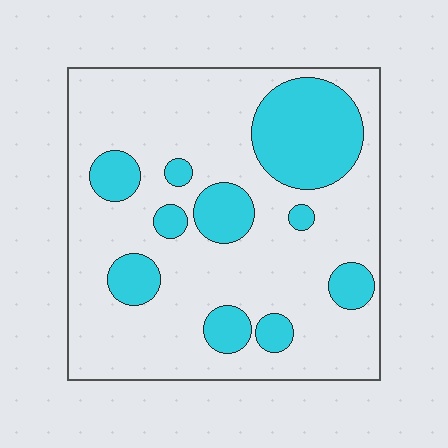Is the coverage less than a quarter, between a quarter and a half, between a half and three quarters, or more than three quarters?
Less than a quarter.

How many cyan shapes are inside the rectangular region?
10.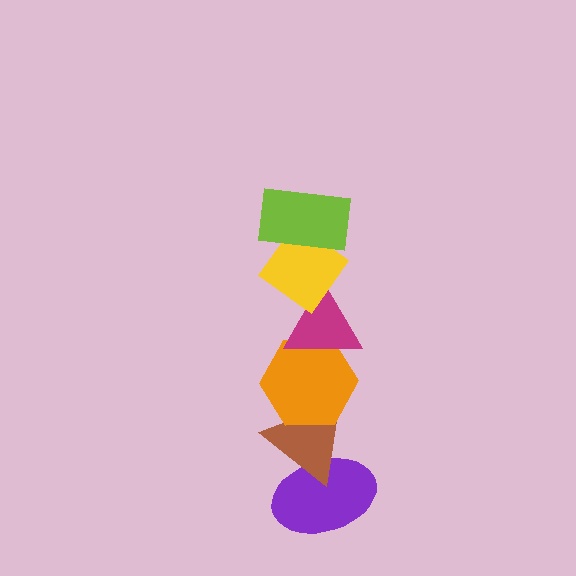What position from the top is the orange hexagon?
The orange hexagon is 4th from the top.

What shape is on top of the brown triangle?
The orange hexagon is on top of the brown triangle.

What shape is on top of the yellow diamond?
The lime rectangle is on top of the yellow diamond.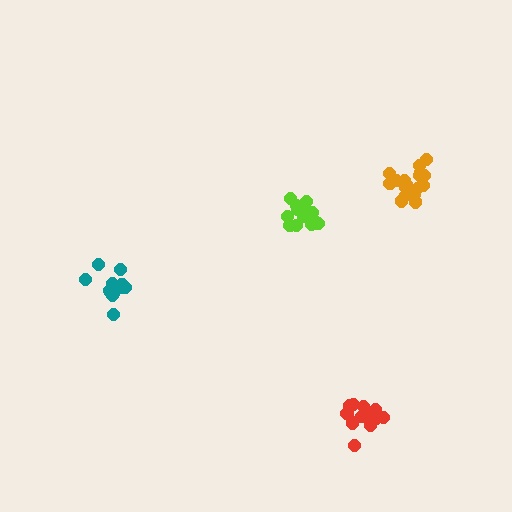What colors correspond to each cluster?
The clusters are colored: lime, orange, red, teal.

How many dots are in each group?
Group 1: 14 dots, Group 2: 18 dots, Group 3: 13 dots, Group 4: 13 dots (58 total).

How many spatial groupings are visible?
There are 4 spatial groupings.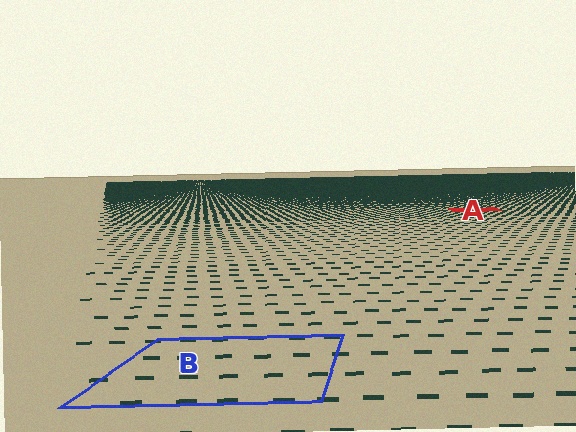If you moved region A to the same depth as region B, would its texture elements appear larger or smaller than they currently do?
They would appear larger. At a closer depth, the same texture elements are projected at a bigger on-screen size.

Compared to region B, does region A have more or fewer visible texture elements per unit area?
Region A has more texture elements per unit area — they are packed more densely because it is farther away.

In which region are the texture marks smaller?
The texture marks are smaller in region A, because it is farther away.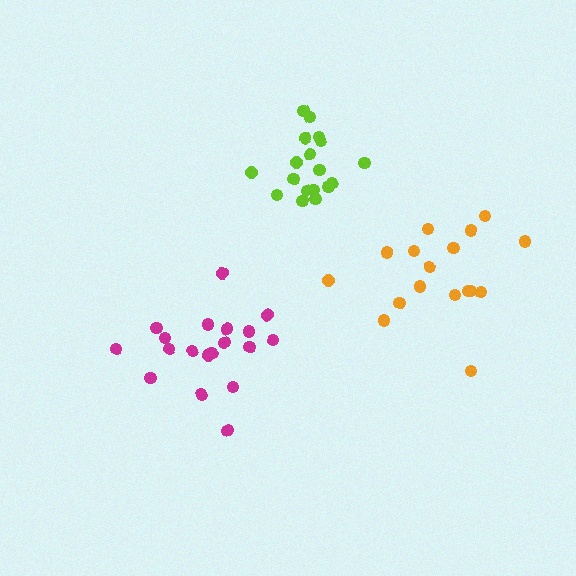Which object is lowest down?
The magenta cluster is bottommost.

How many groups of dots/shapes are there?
There are 3 groups.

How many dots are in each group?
Group 1: 18 dots, Group 2: 19 dots, Group 3: 17 dots (54 total).